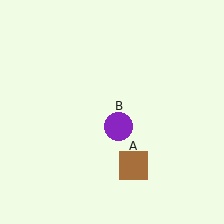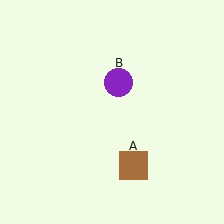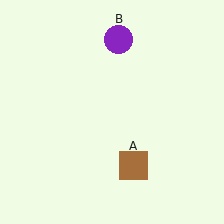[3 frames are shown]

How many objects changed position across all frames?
1 object changed position: purple circle (object B).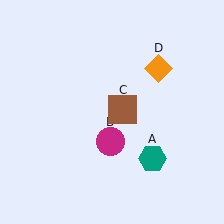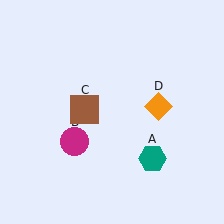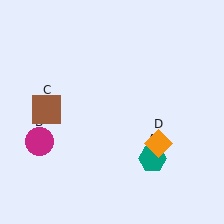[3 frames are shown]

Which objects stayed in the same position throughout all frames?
Teal hexagon (object A) remained stationary.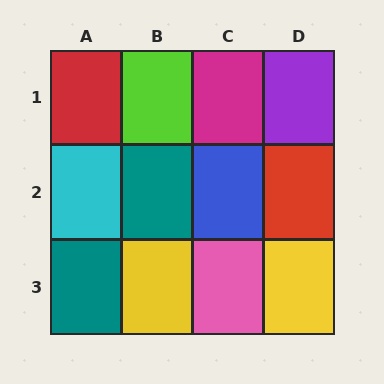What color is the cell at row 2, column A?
Cyan.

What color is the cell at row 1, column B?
Lime.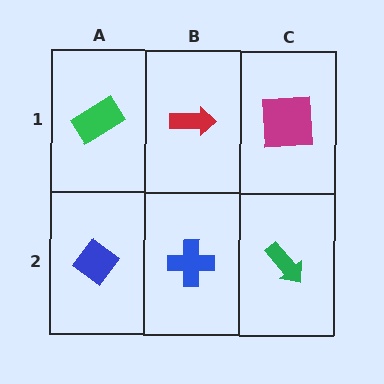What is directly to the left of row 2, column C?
A blue cross.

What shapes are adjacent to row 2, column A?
A green rectangle (row 1, column A), a blue cross (row 2, column B).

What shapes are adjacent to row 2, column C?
A magenta square (row 1, column C), a blue cross (row 2, column B).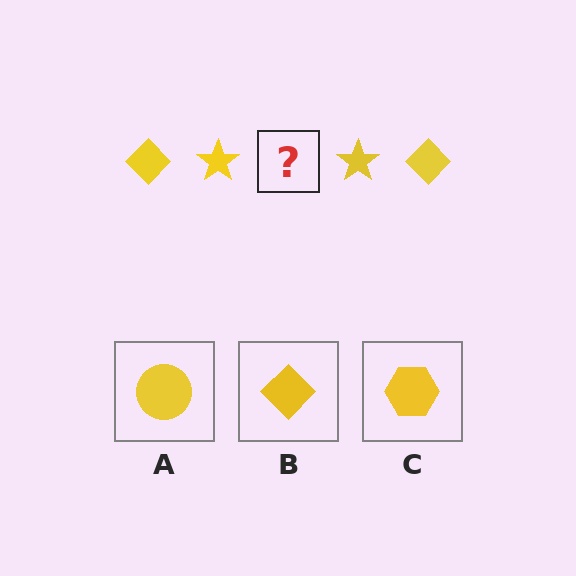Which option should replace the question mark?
Option B.